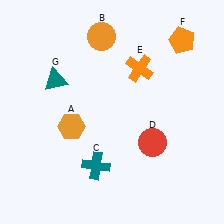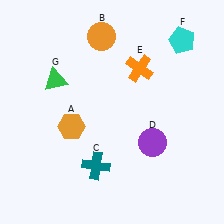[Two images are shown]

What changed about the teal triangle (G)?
In Image 1, G is teal. In Image 2, it changed to green.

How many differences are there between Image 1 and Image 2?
There are 3 differences between the two images.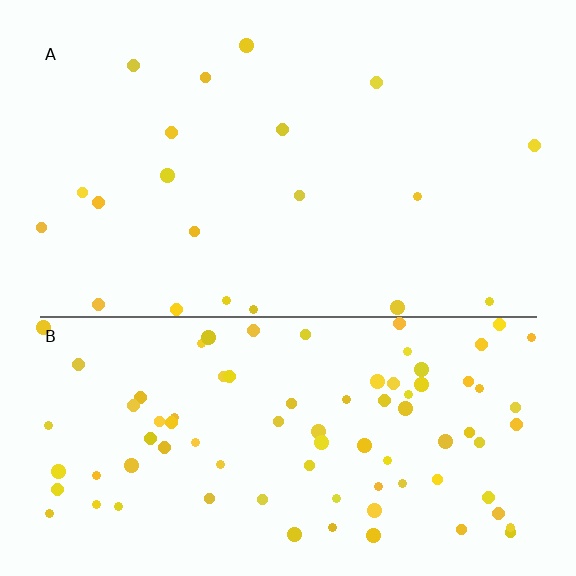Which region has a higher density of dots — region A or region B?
B (the bottom).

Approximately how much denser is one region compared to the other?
Approximately 4.3× — region B over region A.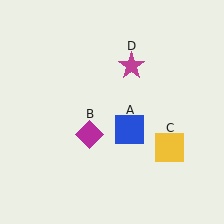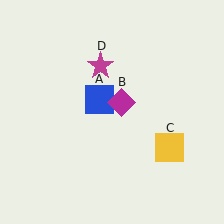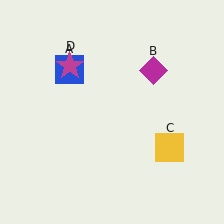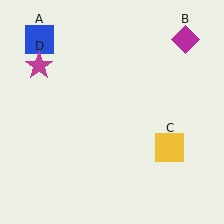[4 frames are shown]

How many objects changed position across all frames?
3 objects changed position: blue square (object A), magenta diamond (object B), magenta star (object D).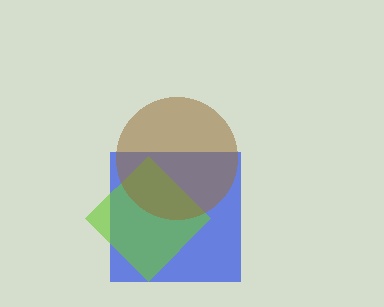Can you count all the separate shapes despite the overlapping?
Yes, there are 3 separate shapes.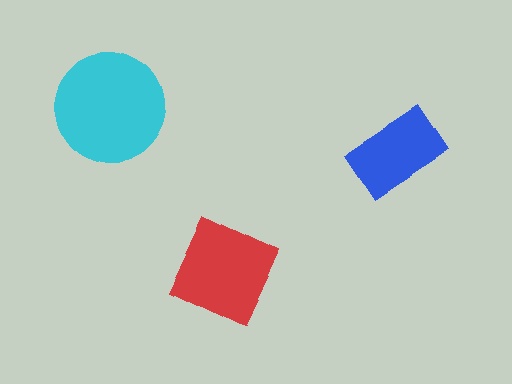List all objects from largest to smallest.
The cyan circle, the red square, the blue rectangle.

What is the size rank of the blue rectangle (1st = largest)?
3rd.